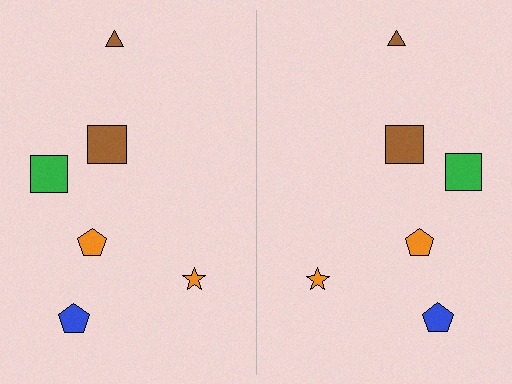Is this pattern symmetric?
Yes, this pattern has bilateral (reflection) symmetry.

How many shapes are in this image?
There are 12 shapes in this image.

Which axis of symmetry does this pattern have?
The pattern has a vertical axis of symmetry running through the center of the image.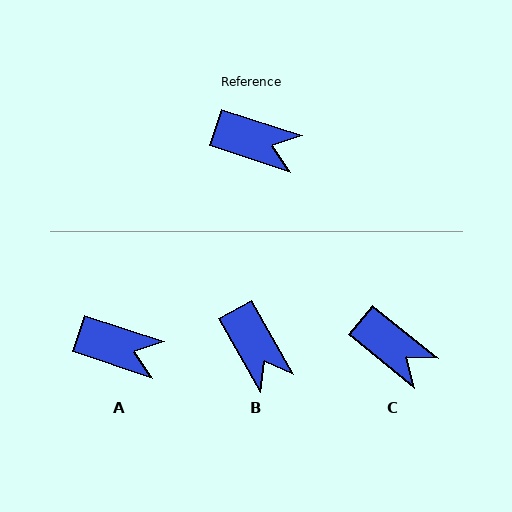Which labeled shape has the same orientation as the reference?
A.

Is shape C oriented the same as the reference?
No, it is off by about 21 degrees.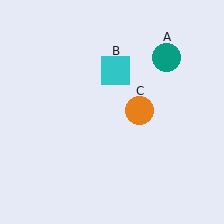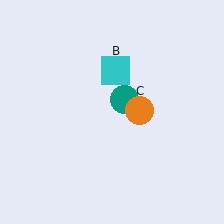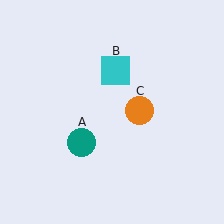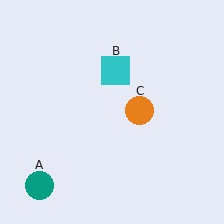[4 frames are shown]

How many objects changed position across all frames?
1 object changed position: teal circle (object A).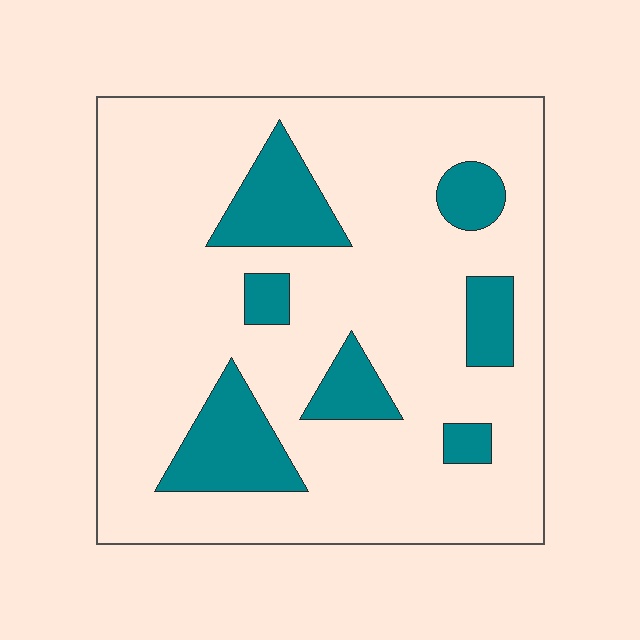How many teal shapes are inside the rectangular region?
7.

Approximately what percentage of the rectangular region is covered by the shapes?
Approximately 20%.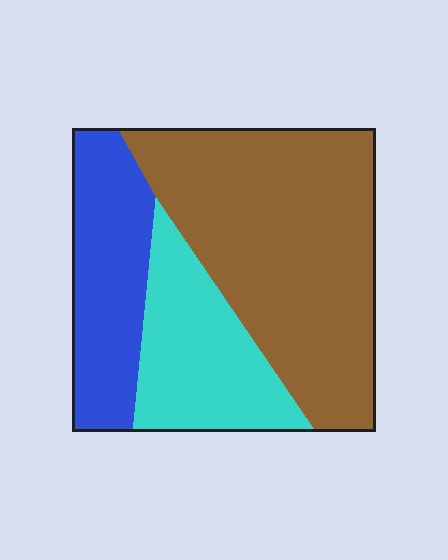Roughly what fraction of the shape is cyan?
Cyan takes up about one quarter (1/4) of the shape.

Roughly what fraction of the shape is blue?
Blue covers 23% of the shape.